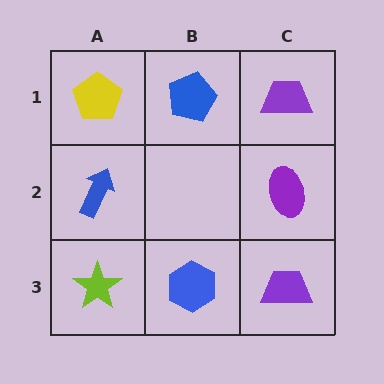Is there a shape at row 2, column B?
No, that cell is empty.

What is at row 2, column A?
A blue arrow.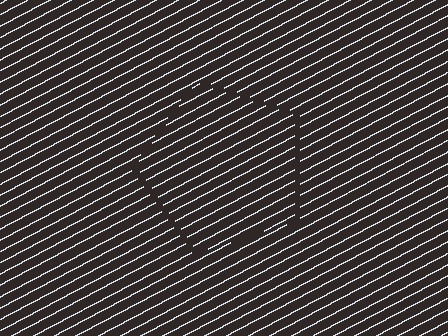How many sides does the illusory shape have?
5 sides — the line-ends trace a pentagon.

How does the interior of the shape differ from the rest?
The interior of the shape contains the same grating, shifted by half a period — the contour is defined by the phase discontinuity where line-ends from the inner and outer gratings abut.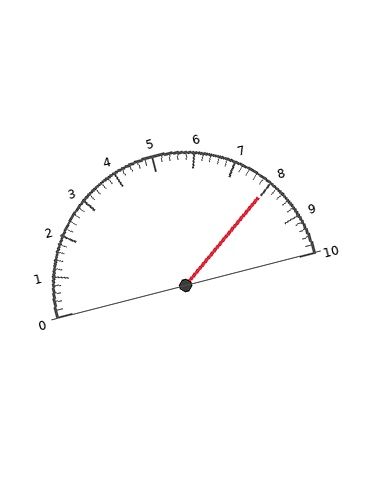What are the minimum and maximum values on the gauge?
The gauge ranges from 0 to 10.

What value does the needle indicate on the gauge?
The needle indicates approximately 8.0.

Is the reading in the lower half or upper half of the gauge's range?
The reading is in the upper half of the range (0 to 10).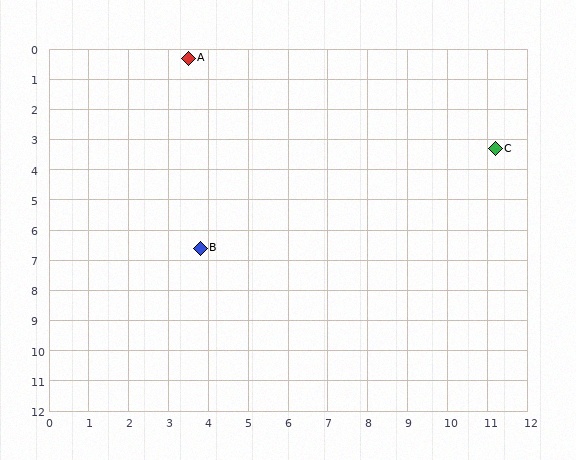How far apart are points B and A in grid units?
Points B and A are about 6.3 grid units apart.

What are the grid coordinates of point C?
Point C is at approximately (11.2, 3.3).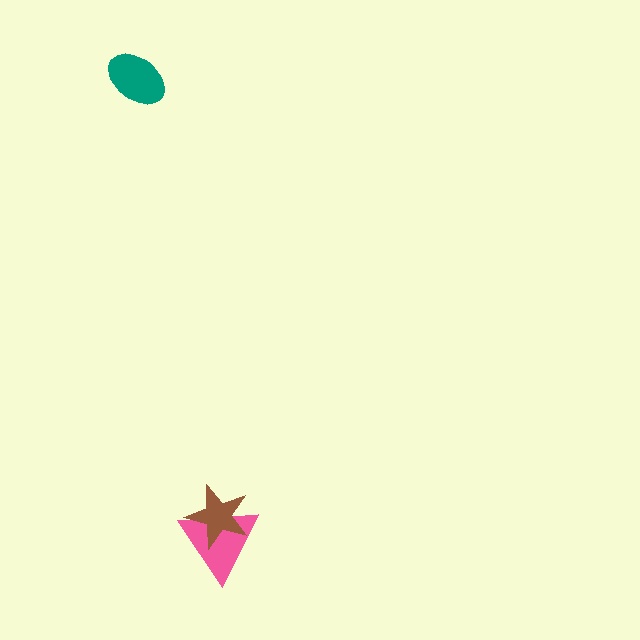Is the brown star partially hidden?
No, no other shape covers it.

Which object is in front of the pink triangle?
The brown star is in front of the pink triangle.